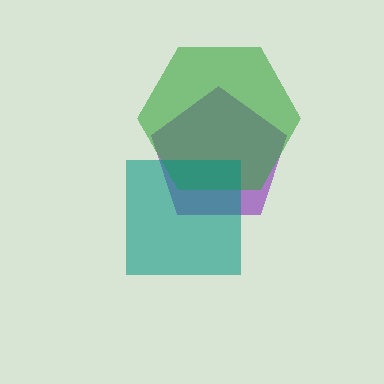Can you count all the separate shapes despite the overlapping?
Yes, there are 3 separate shapes.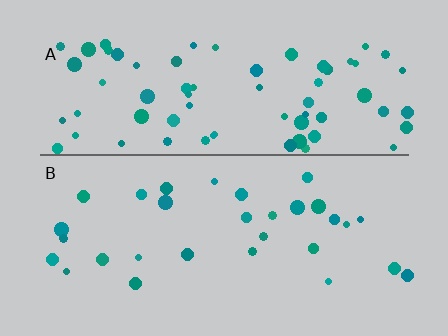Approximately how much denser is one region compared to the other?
Approximately 2.3× — region A over region B.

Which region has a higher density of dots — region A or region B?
A (the top).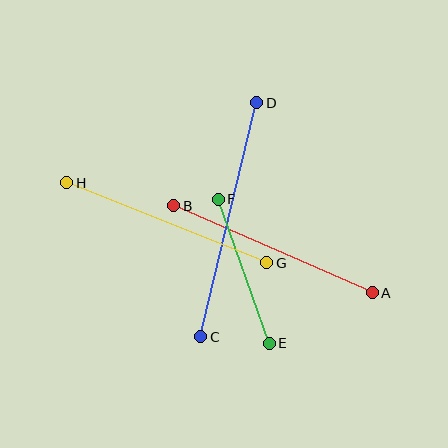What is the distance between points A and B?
The distance is approximately 217 pixels.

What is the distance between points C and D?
The distance is approximately 241 pixels.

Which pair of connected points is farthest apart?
Points C and D are farthest apart.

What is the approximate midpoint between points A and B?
The midpoint is at approximately (273, 249) pixels.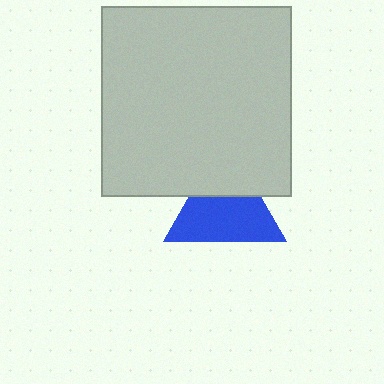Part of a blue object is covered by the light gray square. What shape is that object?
It is a triangle.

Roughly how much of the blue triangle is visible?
About half of it is visible (roughly 65%).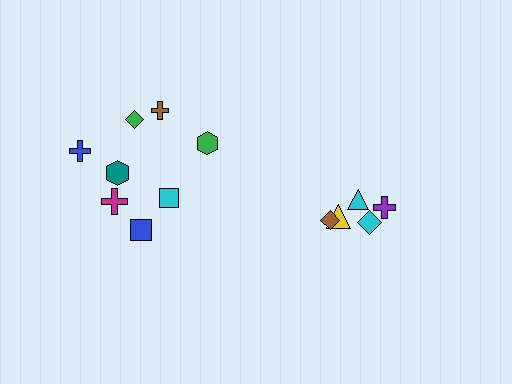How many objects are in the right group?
There are 5 objects.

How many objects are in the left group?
There are 8 objects.